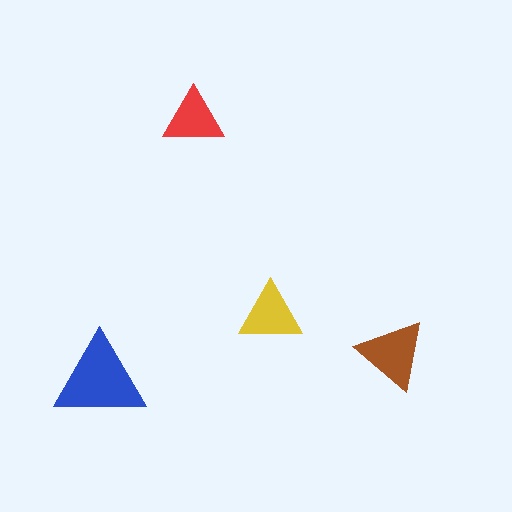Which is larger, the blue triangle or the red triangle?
The blue one.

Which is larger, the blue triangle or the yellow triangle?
The blue one.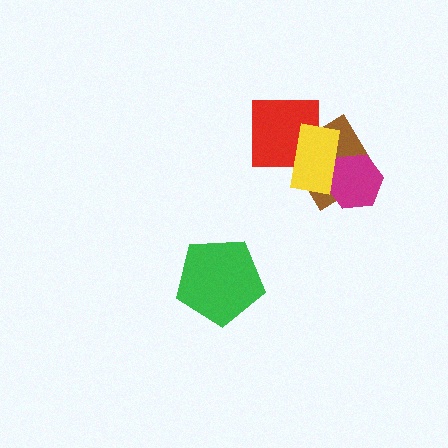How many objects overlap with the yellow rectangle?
3 objects overlap with the yellow rectangle.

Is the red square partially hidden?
Yes, it is partially covered by another shape.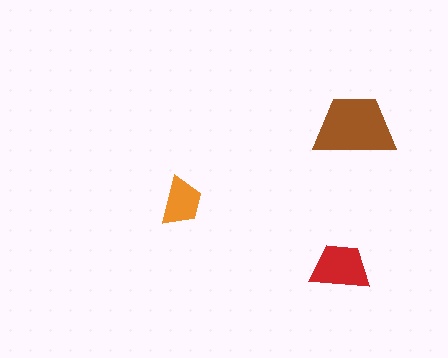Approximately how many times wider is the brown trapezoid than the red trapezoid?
About 1.5 times wider.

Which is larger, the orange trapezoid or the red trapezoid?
The red one.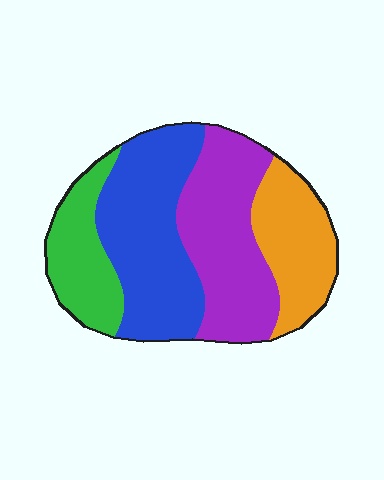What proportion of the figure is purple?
Purple takes up about one third (1/3) of the figure.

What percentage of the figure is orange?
Orange takes up less than a quarter of the figure.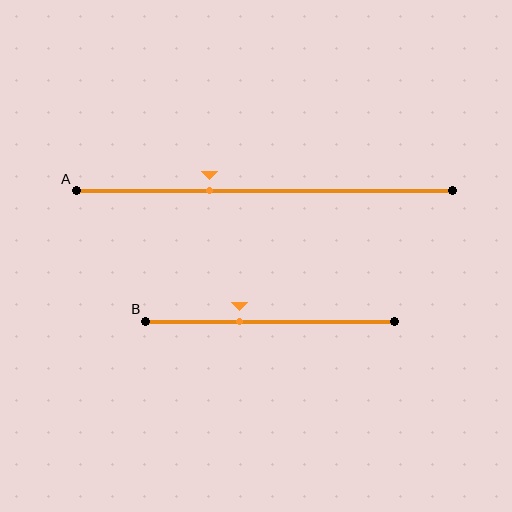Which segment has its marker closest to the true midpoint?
Segment B has its marker closest to the true midpoint.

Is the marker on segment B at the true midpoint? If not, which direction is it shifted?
No, the marker on segment B is shifted to the left by about 12% of the segment length.